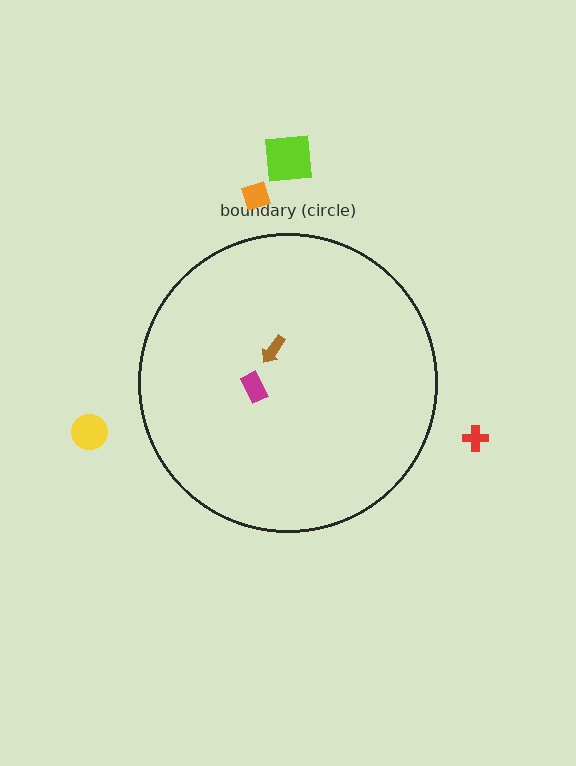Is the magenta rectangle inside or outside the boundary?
Inside.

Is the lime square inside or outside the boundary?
Outside.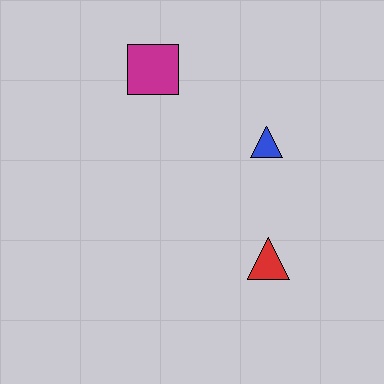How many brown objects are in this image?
There are no brown objects.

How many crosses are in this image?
There are no crosses.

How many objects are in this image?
There are 3 objects.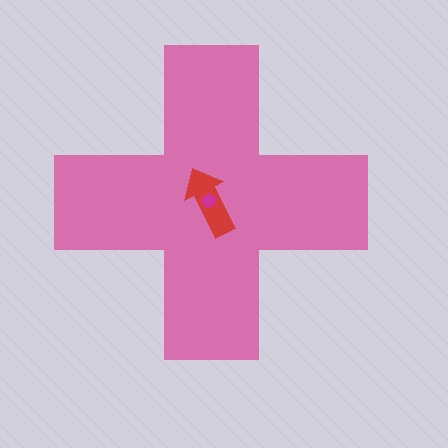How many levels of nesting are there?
3.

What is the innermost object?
The magenta pentagon.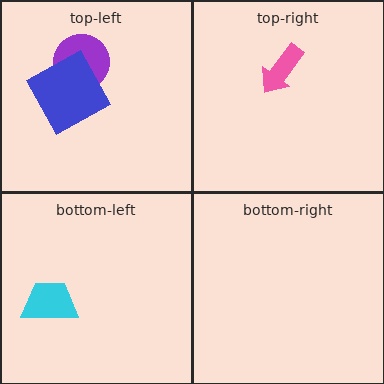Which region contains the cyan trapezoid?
The bottom-left region.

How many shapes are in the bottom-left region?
1.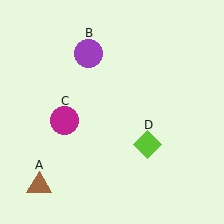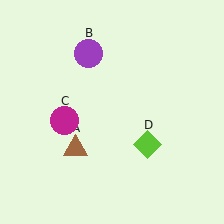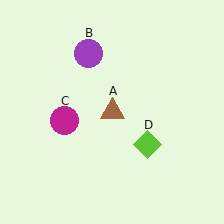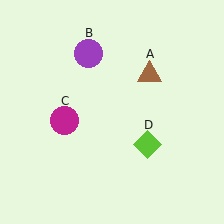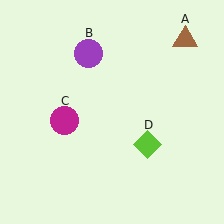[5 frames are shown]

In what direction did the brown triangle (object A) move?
The brown triangle (object A) moved up and to the right.